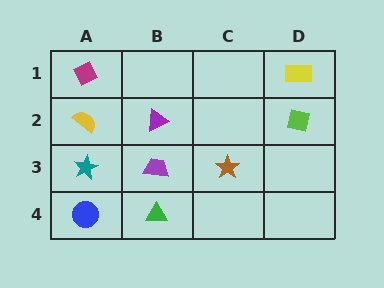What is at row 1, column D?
A yellow rectangle.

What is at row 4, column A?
A blue circle.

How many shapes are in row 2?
3 shapes.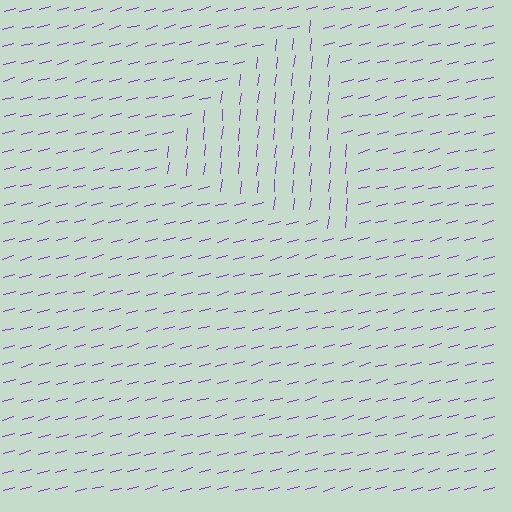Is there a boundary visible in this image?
Yes, there is a texture boundary formed by a change in line orientation.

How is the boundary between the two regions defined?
The boundary is defined purely by a change in line orientation (approximately 68 degrees difference). All lines are the same color and thickness.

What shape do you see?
I see a triangle.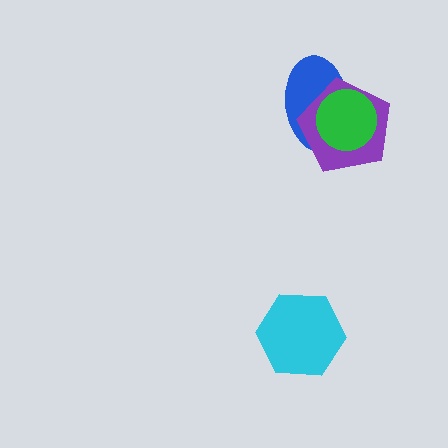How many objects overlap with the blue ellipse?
2 objects overlap with the blue ellipse.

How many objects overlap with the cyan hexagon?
0 objects overlap with the cyan hexagon.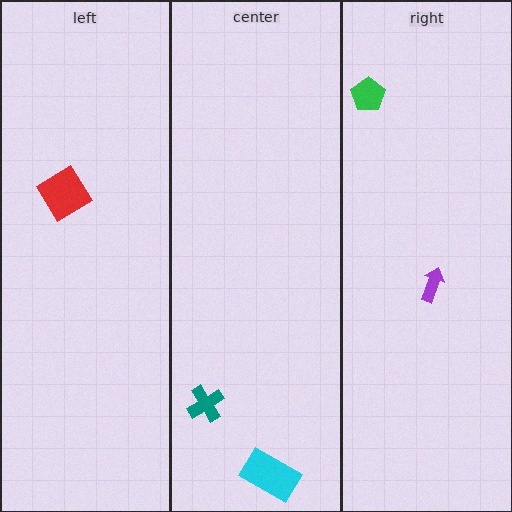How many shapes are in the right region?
2.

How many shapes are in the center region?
2.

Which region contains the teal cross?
The center region.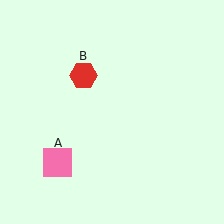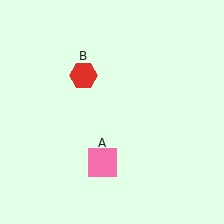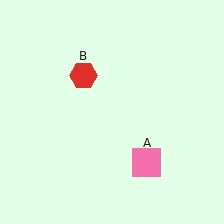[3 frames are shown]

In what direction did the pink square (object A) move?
The pink square (object A) moved right.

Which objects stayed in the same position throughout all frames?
Red hexagon (object B) remained stationary.